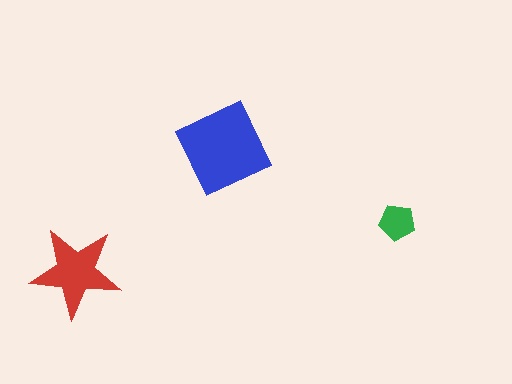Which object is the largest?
The blue diamond.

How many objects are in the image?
There are 3 objects in the image.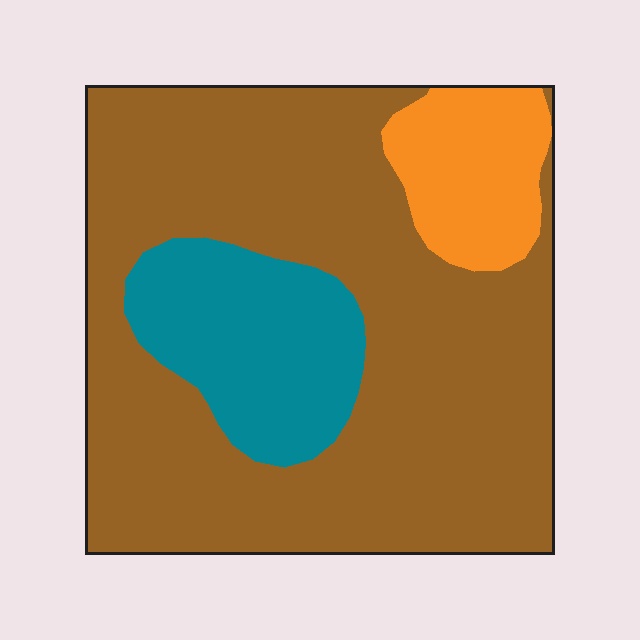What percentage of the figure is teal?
Teal takes up between a sixth and a third of the figure.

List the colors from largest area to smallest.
From largest to smallest: brown, teal, orange.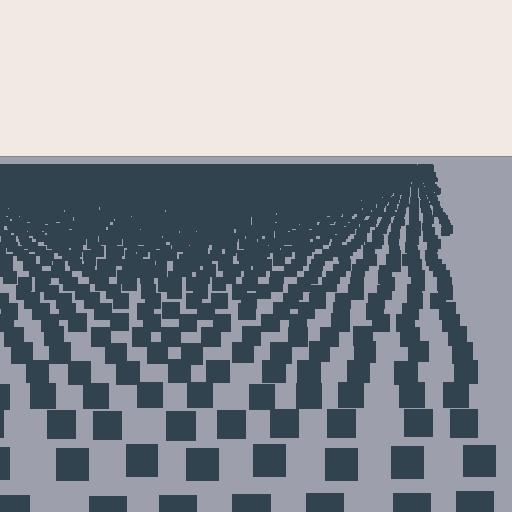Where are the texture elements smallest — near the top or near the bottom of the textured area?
Near the top.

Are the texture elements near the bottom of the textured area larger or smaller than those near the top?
Larger. Near the bottom, elements are closer to the viewer and appear at a bigger on-screen size.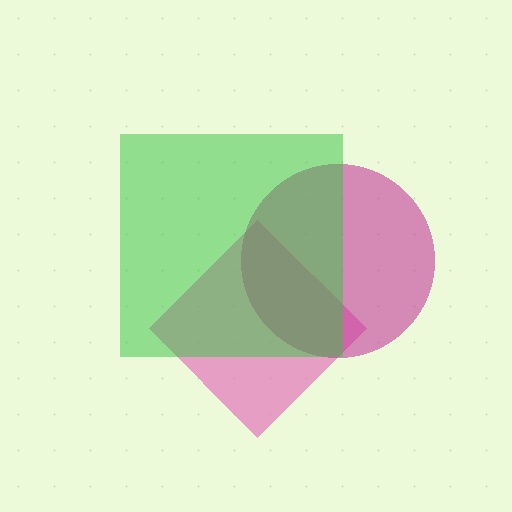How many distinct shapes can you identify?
There are 3 distinct shapes: a pink diamond, a magenta circle, a green square.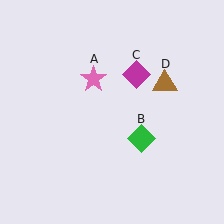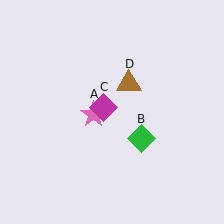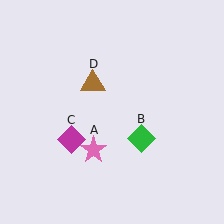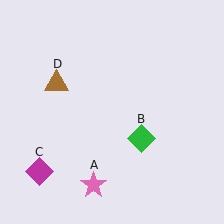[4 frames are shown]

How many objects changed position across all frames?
3 objects changed position: pink star (object A), magenta diamond (object C), brown triangle (object D).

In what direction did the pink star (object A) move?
The pink star (object A) moved down.